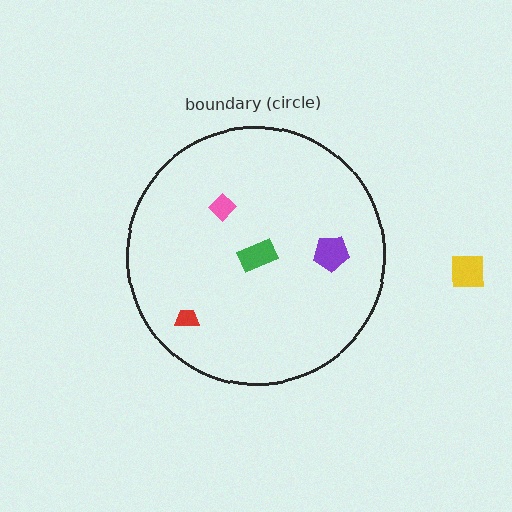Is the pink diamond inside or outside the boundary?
Inside.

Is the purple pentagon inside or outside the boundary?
Inside.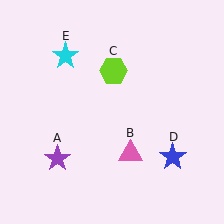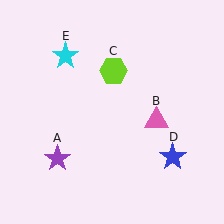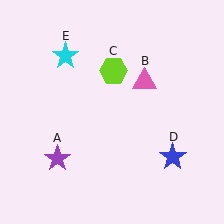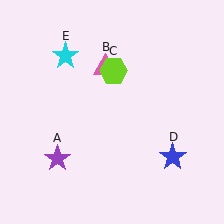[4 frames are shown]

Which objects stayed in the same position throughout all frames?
Purple star (object A) and lime hexagon (object C) and blue star (object D) and cyan star (object E) remained stationary.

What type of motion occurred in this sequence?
The pink triangle (object B) rotated counterclockwise around the center of the scene.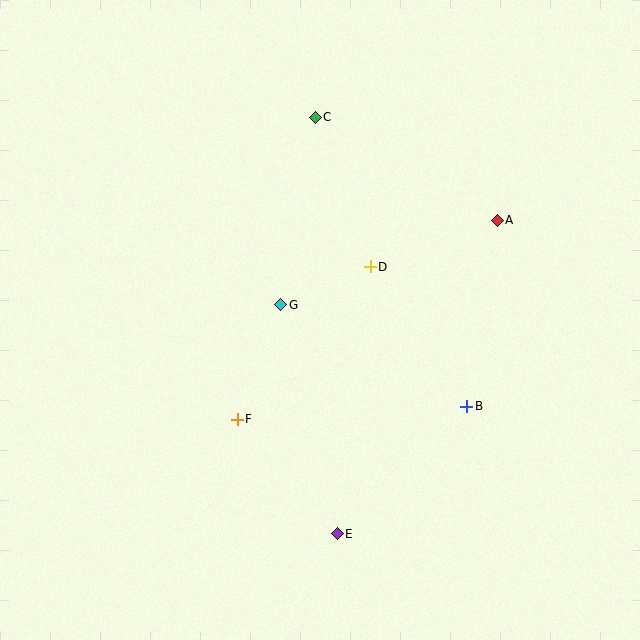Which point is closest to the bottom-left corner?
Point F is closest to the bottom-left corner.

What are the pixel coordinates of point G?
Point G is at (281, 305).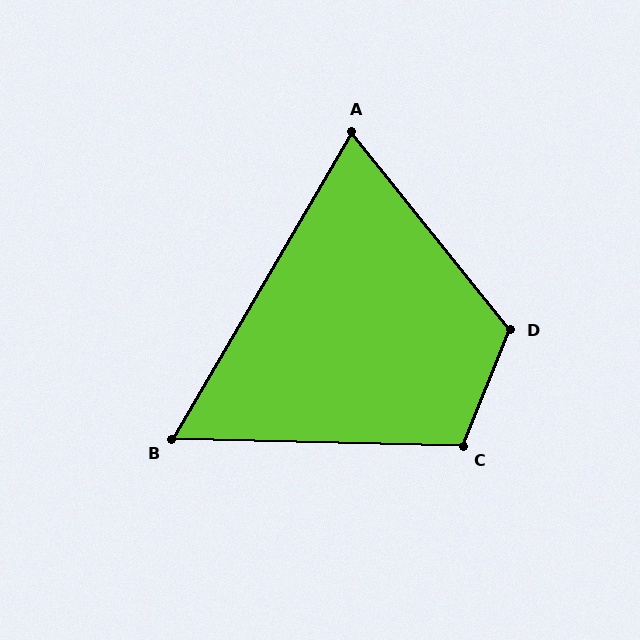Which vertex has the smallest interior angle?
B, at approximately 61 degrees.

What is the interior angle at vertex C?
Approximately 111 degrees (obtuse).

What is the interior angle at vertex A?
Approximately 69 degrees (acute).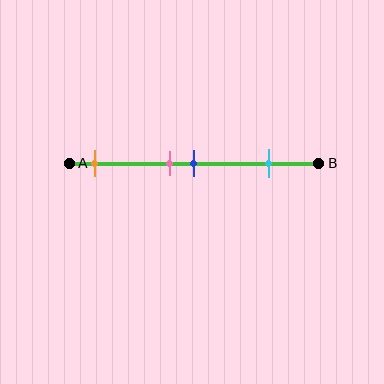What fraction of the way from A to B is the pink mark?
The pink mark is approximately 40% (0.4) of the way from A to B.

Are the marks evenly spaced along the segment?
No, the marks are not evenly spaced.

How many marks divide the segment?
There are 4 marks dividing the segment.